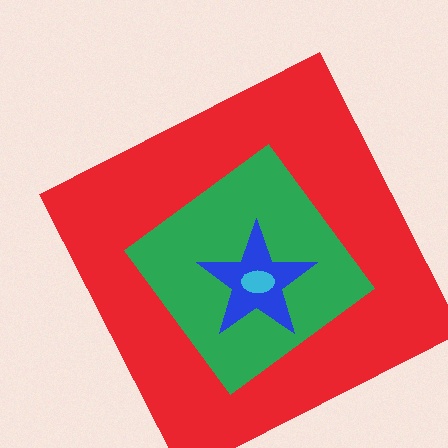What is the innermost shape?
The cyan ellipse.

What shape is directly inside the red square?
The green diamond.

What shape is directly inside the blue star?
The cyan ellipse.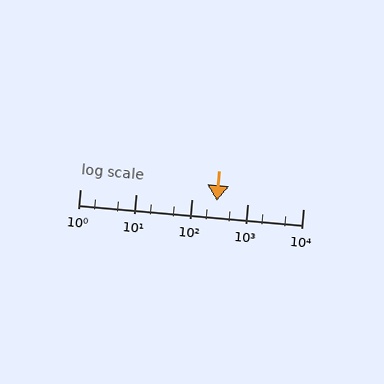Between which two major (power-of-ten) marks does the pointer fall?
The pointer is between 100 and 1000.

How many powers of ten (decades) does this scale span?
The scale spans 4 decades, from 1 to 10000.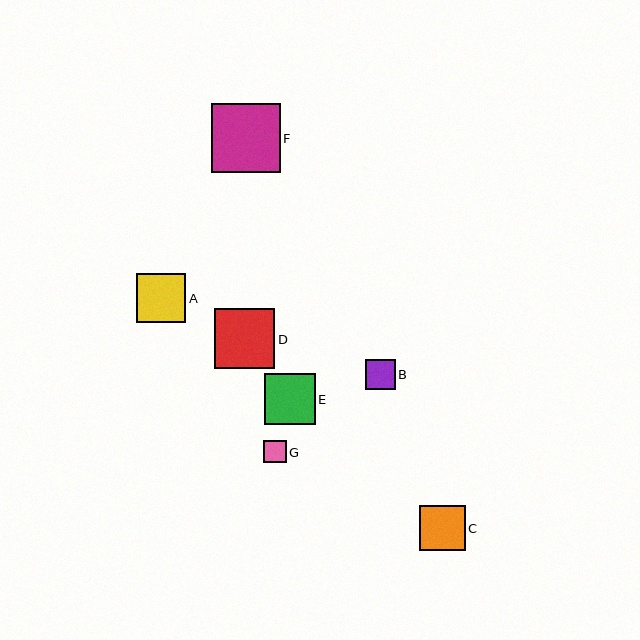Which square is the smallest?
Square G is the smallest with a size of approximately 22 pixels.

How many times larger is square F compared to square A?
Square F is approximately 1.4 times the size of square A.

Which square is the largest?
Square F is the largest with a size of approximately 69 pixels.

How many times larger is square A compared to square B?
Square A is approximately 1.6 times the size of square B.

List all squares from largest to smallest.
From largest to smallest: F, D, E, A, C, B, G.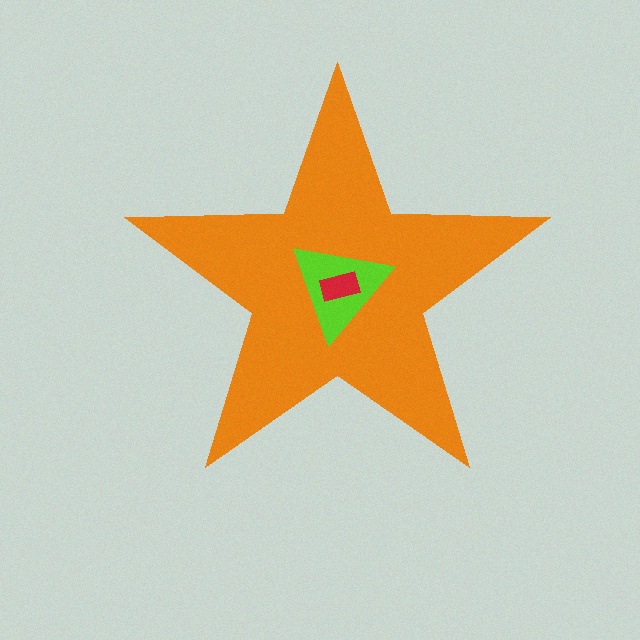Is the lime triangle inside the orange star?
Yes.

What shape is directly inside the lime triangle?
The red rectangle.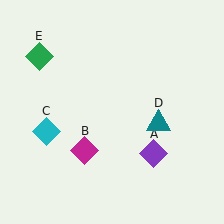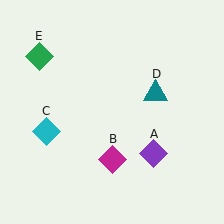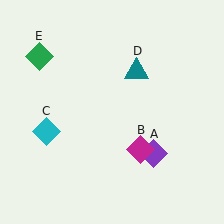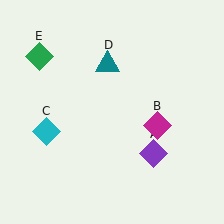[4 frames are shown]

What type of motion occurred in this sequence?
The magenta diamond (object B), teal triangle (object D) rotated counterclockwise around the center of the scene.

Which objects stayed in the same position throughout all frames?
Purple diamond (object A) and cyan diamond (object C) and green diamond (object E) remained stationary.